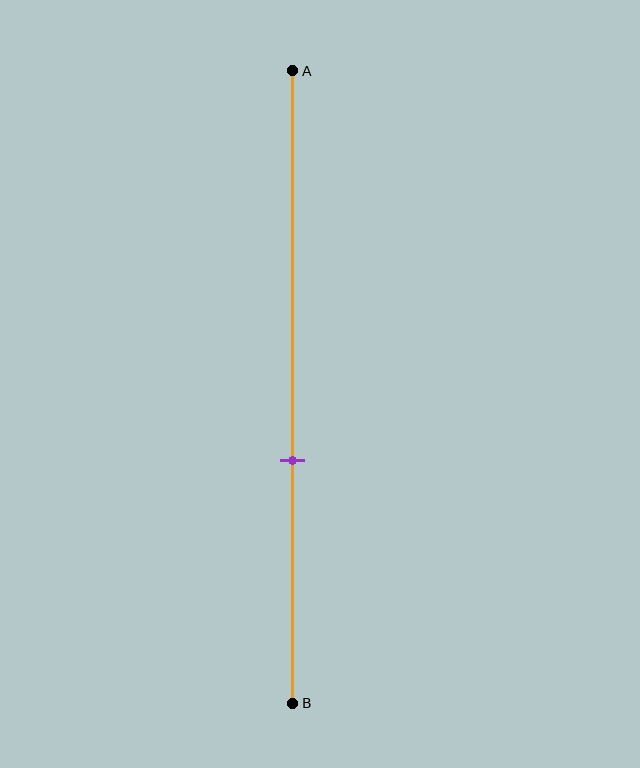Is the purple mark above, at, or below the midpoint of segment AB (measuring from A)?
The purple mark is below the midpoint of segment AB.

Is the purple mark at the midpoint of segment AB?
No, the mark is at about 60% from A, not at the 50% midpoint.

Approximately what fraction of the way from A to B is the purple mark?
The purple mark is approximately 60% of the way from A to B.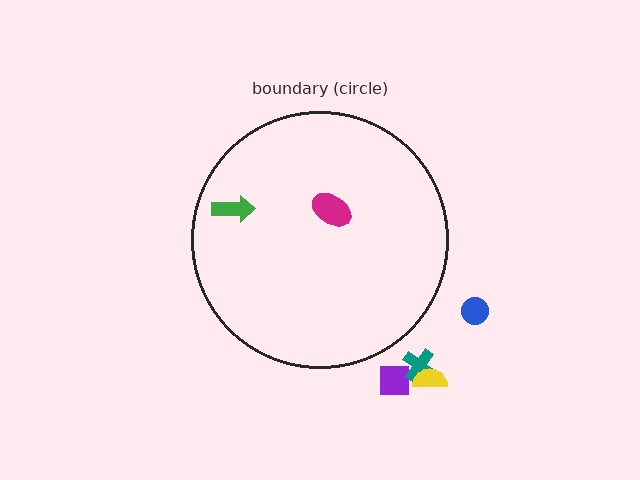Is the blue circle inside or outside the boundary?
Outside.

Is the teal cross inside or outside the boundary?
Outside.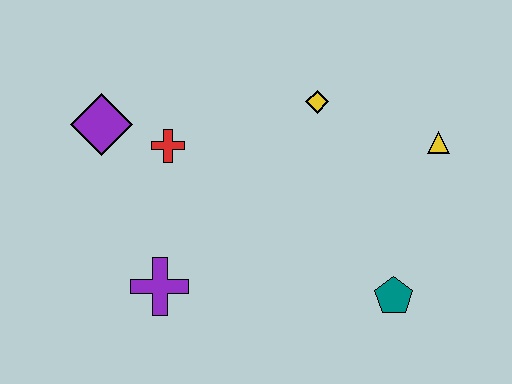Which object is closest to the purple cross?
The red cross is closest to the purple cross.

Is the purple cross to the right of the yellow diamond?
No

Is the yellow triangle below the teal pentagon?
No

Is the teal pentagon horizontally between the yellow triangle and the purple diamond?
Yes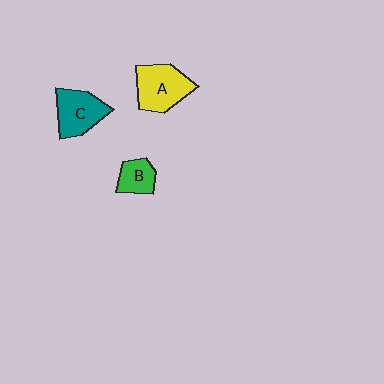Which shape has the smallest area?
Shape B (green).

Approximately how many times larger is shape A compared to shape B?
Approximately 1.9 times.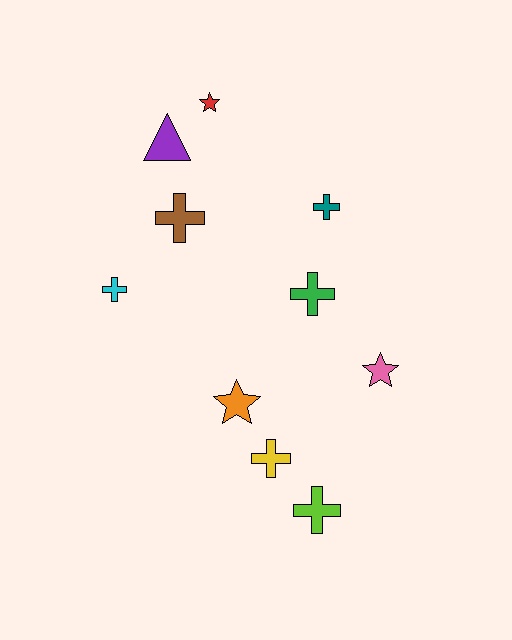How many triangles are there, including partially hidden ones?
There is 1 triangle.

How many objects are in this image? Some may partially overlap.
There are 10 objects.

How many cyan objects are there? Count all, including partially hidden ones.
There is 1 cyan object.